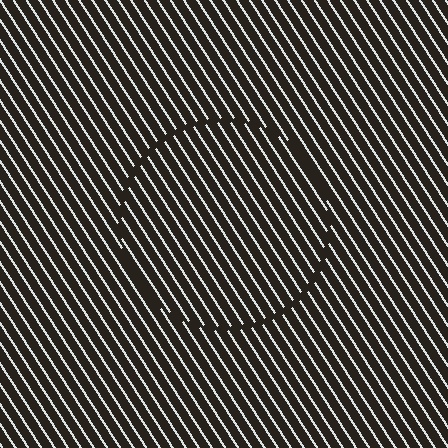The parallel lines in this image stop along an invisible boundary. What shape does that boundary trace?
An illusory circle. The interior of the shape contains the same grating, shifted by half a period — the contour is defined by the phase discontinuity where line-ends from the inner and outer gratings abut.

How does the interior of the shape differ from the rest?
The interior of the shape contains the same grating, shifted by half a period — the contour is defined by the phase discontinuity where line-ends from the inner and outer gratings abut.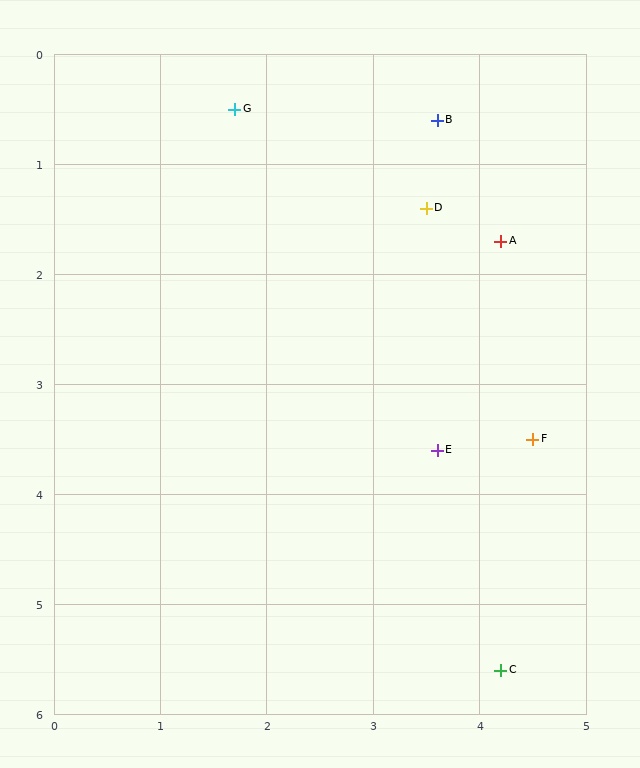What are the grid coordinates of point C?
Point C is at approximately (4.2, 5.6).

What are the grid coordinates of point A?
Point A is at approximately (4.2, 1.7).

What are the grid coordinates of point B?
Point B is at approximately (3.6, 0.6).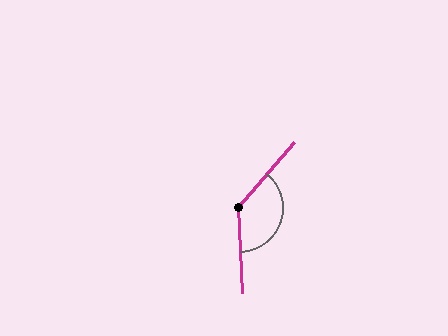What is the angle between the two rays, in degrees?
Approximately 137 degrees.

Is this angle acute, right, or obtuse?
It is obtuse.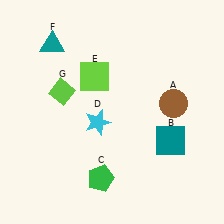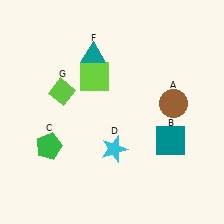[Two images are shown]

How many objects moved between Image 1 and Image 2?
3 objects moved between the two images.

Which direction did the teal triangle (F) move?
The teal triangle (F) moved right.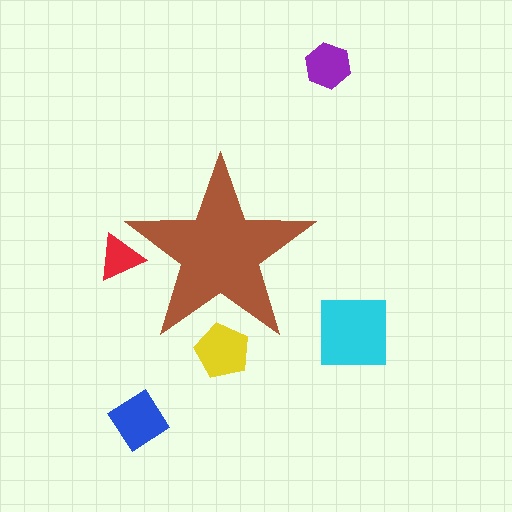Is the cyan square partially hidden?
No, the cyan square is fully visible.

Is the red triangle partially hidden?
Yes, the red triangle is partially hidden behind the brown star.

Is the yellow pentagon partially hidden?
Yes, the yellow pentagon is partially hidden behind the brown star.